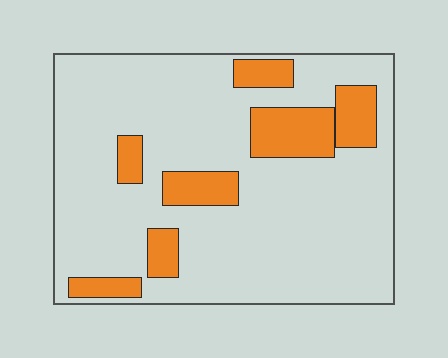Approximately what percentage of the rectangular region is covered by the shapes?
Approximately 20%.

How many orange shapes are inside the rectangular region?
7.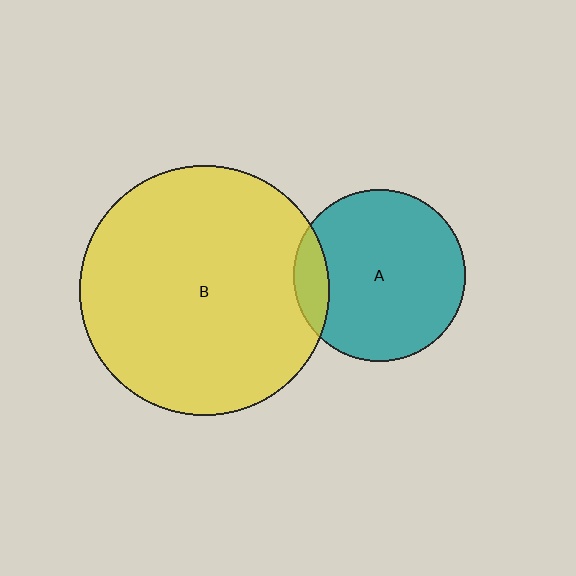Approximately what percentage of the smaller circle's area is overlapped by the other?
Approximately 10%.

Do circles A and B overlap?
Yes.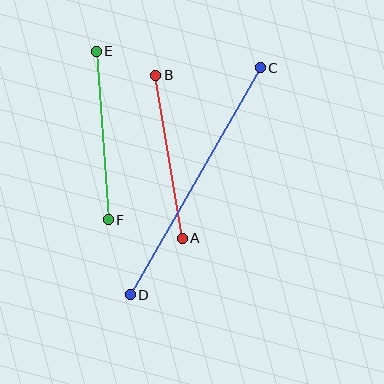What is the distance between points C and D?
The distance is approximately 262 pixels.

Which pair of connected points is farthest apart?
Points C and D are farthest apart.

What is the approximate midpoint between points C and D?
The midpoint is at approximately (195, 181) pixels.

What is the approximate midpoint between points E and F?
The midpoint is at approximately (102, 135) pixels.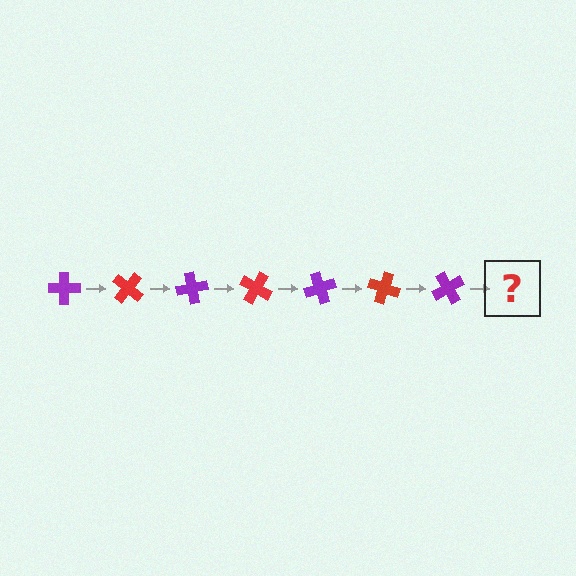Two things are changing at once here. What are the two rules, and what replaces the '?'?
The two rules are that it rotates 40 degrees each step and the color cycles through purple and red. The '?' should be a red cross, rotated 280 degrees from the start.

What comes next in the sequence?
The next element should be a red cross, rotated 280 degrees from the start.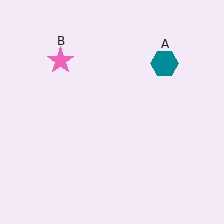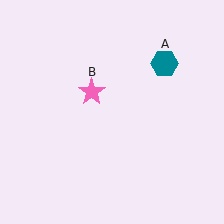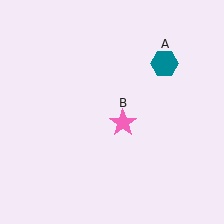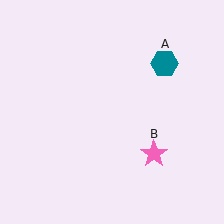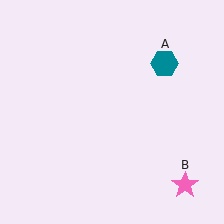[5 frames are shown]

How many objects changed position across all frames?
1 object changed position: pink star (object B).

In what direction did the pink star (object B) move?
The pink star (object B) moved down and to the right.